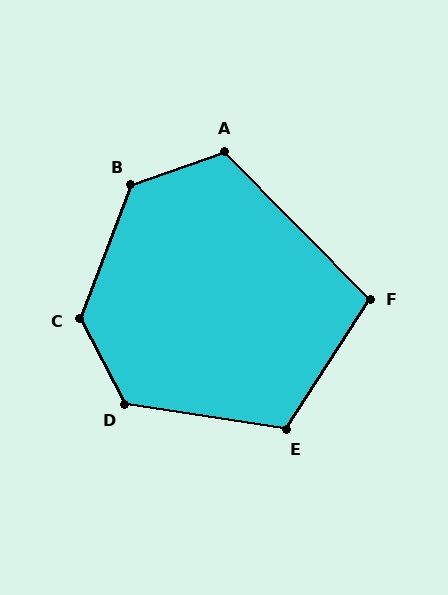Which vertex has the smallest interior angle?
F, at approximately 103 degrees.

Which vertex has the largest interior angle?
C, at approximately 131 degrees.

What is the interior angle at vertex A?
Approximately 115 degrees (obtuse).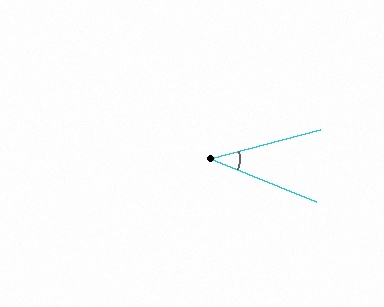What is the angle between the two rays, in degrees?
Approximately 37 degrees.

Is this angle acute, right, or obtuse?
It is acute.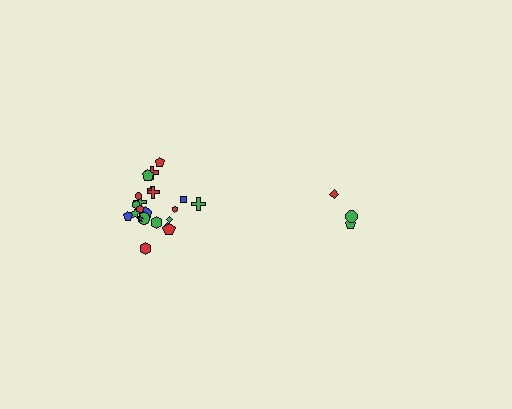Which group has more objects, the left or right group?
The left group.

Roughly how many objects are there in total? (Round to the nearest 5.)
Roughly 25 objects in total.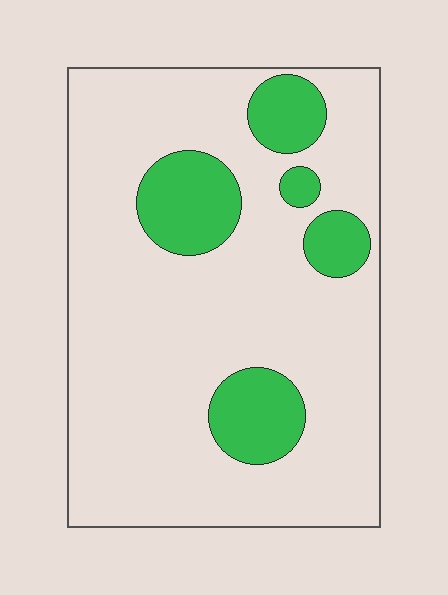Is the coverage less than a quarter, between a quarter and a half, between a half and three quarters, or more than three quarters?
Less than a quarter.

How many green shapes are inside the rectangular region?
5.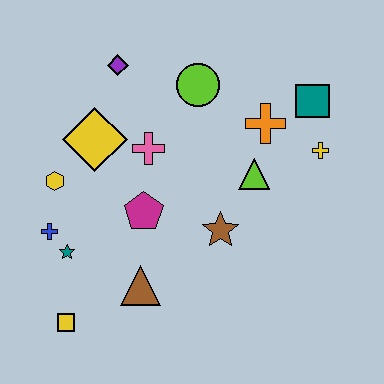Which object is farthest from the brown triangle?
The teal square is farthest from the brown triangle.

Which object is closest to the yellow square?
The teal star is closest to the yellow square.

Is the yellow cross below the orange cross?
Yes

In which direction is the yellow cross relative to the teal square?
The yellow cross is below the teal square.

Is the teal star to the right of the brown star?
No